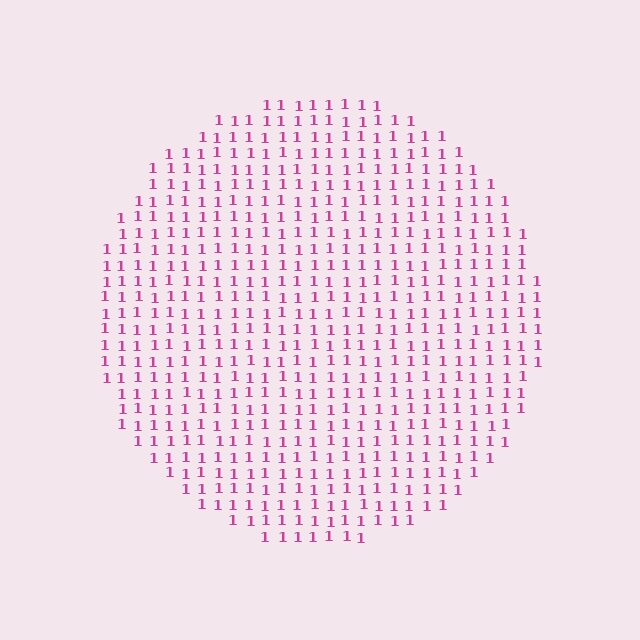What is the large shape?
The large shape is a circle.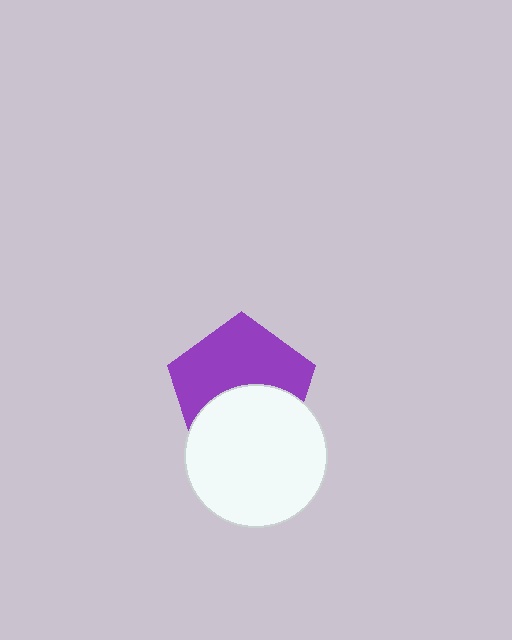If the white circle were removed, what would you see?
You would see the complete purple pentagon.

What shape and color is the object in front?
The object in front is a white circle.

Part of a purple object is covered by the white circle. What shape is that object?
It is a pentagon.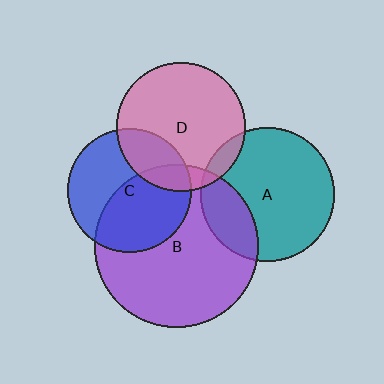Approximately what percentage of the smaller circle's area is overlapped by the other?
Approximately 25%.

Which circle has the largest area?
Circle B (purple).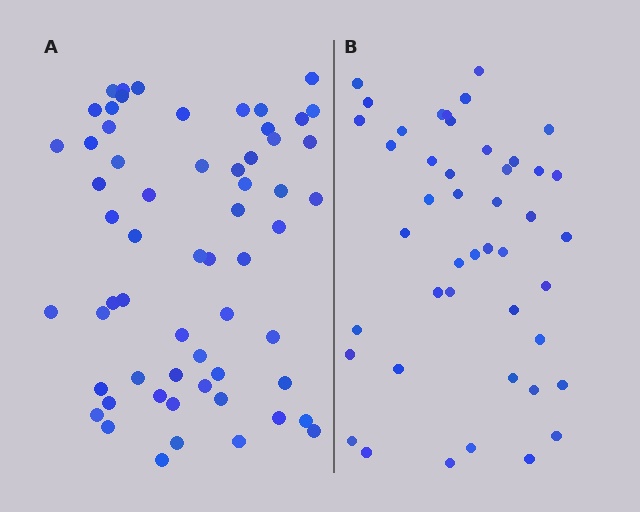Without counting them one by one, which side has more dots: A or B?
Region A (the left region) has more dots.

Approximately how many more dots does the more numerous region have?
Region A has approximately 15 more dots than region B.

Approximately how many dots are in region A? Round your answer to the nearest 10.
About 60 dots.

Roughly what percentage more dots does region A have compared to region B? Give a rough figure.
About 35% more.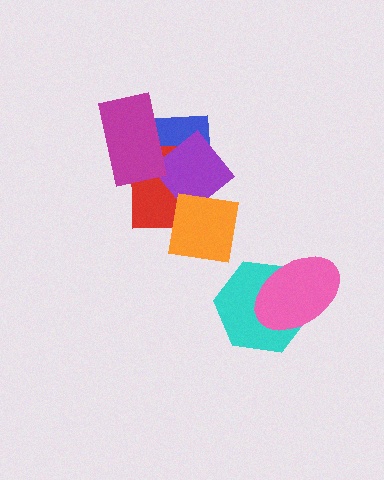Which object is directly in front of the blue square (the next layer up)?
The red rectangle is directly in front of the blue square.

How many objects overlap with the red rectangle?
4 objects overlap with the red rectangle.